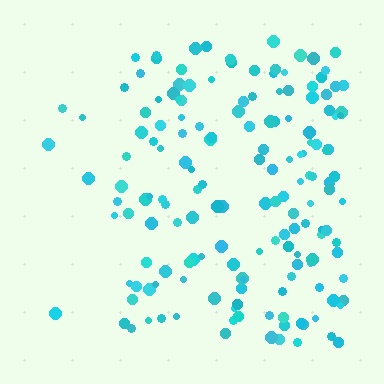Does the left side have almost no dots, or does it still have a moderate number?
Still a moderate number, just noticeably fewer than the right.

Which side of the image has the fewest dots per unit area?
The left.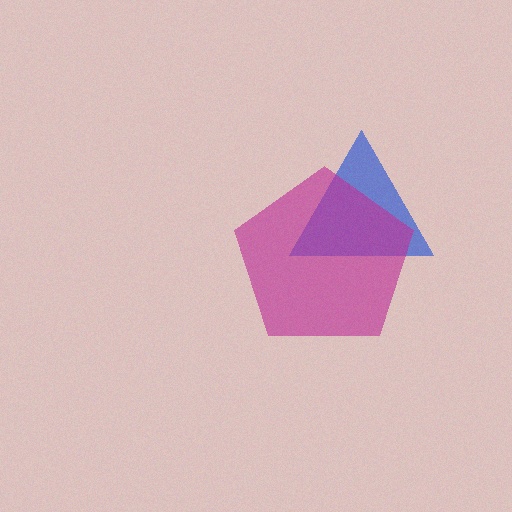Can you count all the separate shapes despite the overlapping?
Yes, there are 2 separate shapes.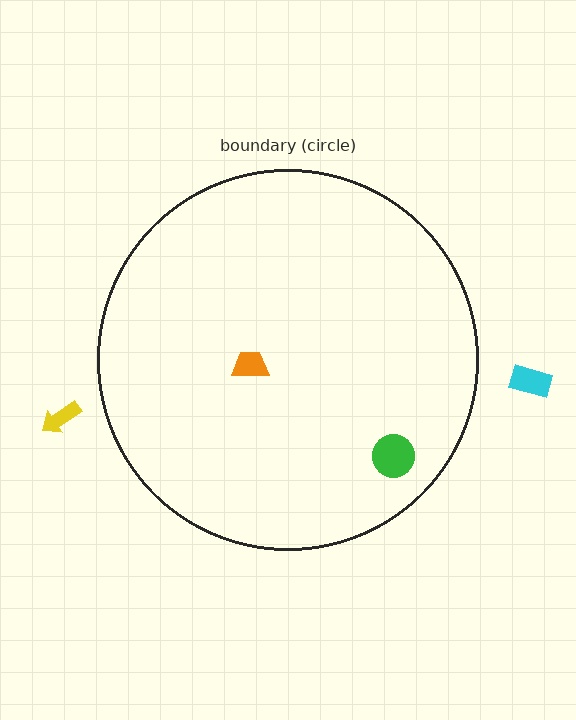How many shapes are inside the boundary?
2 inside, 2 outside.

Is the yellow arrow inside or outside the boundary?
Outside.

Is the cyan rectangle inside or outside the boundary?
Outside.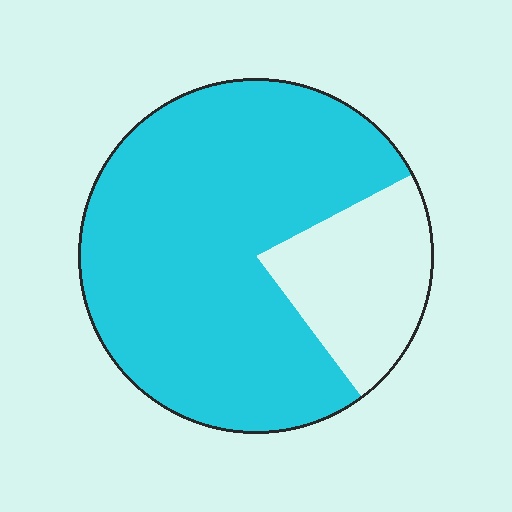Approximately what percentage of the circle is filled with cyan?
Approximately 80%.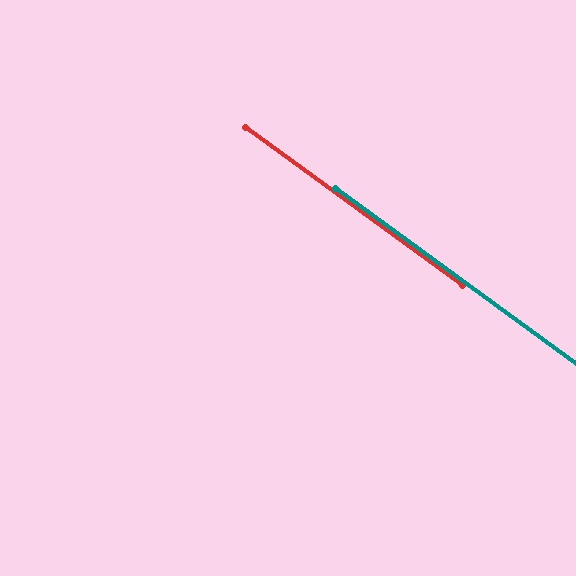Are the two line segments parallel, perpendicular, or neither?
Parallel — their directions differ by only 0.0°.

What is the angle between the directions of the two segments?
Approximately 0 degrees.